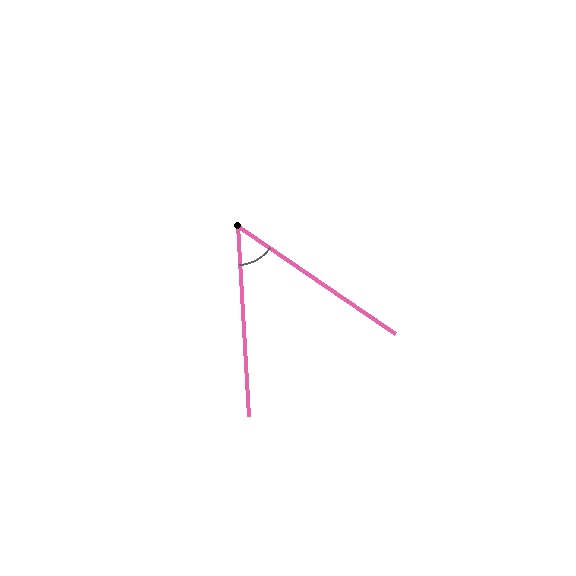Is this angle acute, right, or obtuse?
It is acute.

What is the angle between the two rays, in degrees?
Approximately 52 degrees.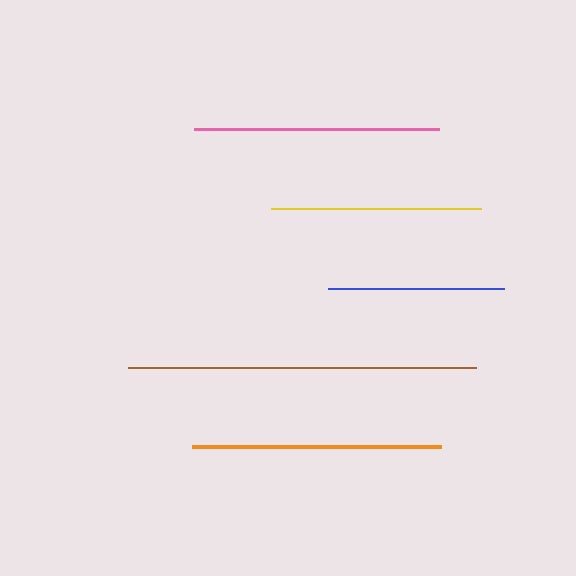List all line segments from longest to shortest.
From longest to shortest: brown, orange, pink, yellow, blue.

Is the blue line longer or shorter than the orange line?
The orange line is longer than the blue line.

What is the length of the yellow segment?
The yellow segment is approximately 210 pixels long.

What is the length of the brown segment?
The brown segment is approximately 347 pixels long.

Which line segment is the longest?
The brown line is the longest at approximately 347 pixels.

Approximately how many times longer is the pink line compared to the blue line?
The pink line is approximately 1.4 times the length of the blue line.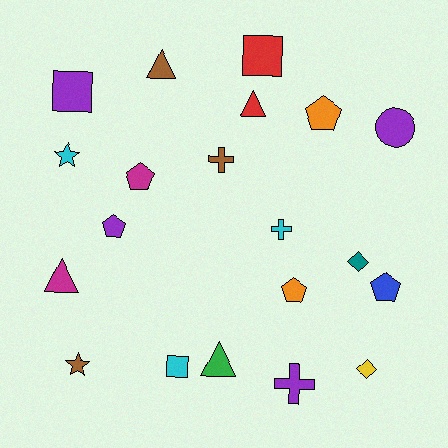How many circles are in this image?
There is 1 circle.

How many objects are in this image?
There are 20 objects.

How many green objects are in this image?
There is 1 green object.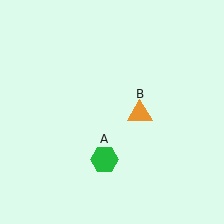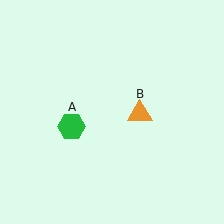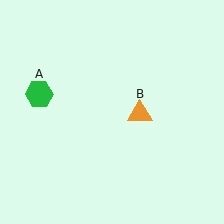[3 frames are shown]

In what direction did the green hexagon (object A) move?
The green hexagon (object A) moved up and to the left.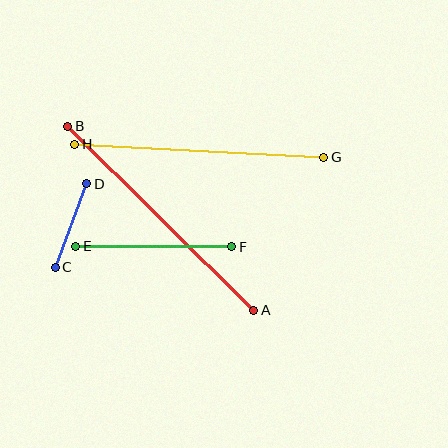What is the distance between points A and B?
The distance is approximately 261 pixels.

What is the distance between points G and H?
The distance is approximately 249 pixels.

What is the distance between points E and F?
The distance is approximately 156 pixels.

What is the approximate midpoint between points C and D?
The midpoint is at approximately (71, 226) pixels.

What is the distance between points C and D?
The distance is approximately 89 pixels.